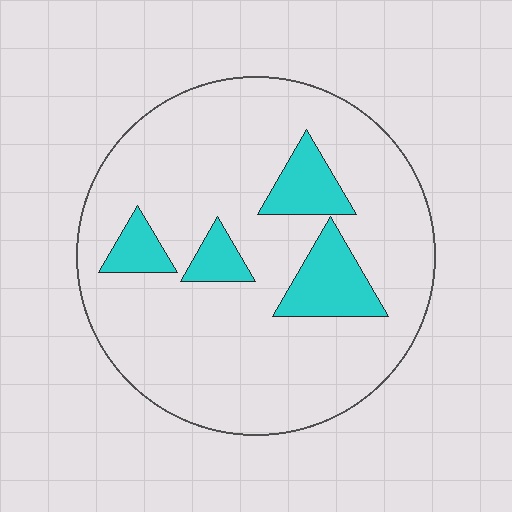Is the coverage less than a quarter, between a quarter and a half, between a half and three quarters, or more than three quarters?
Less than a quarter.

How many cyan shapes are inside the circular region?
4.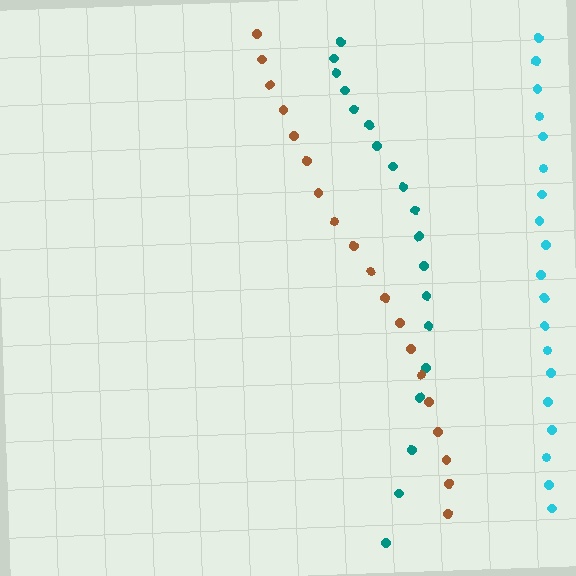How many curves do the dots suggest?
There are 3 distinct paths.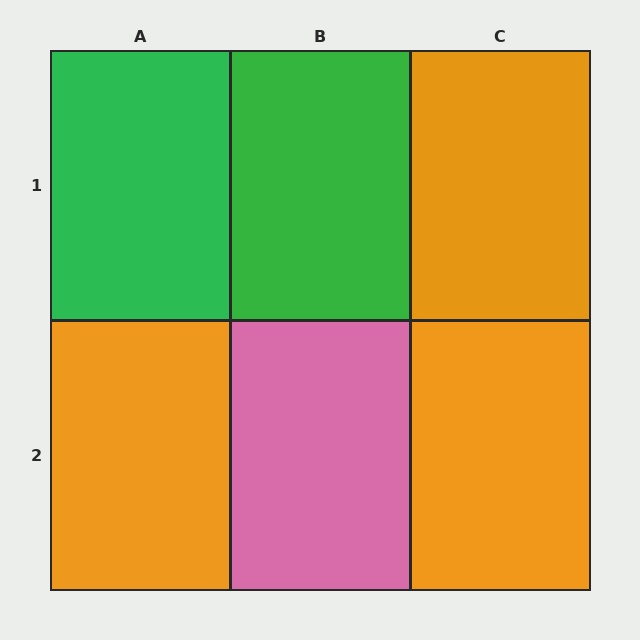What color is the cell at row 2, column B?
Pink.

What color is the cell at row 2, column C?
Orange.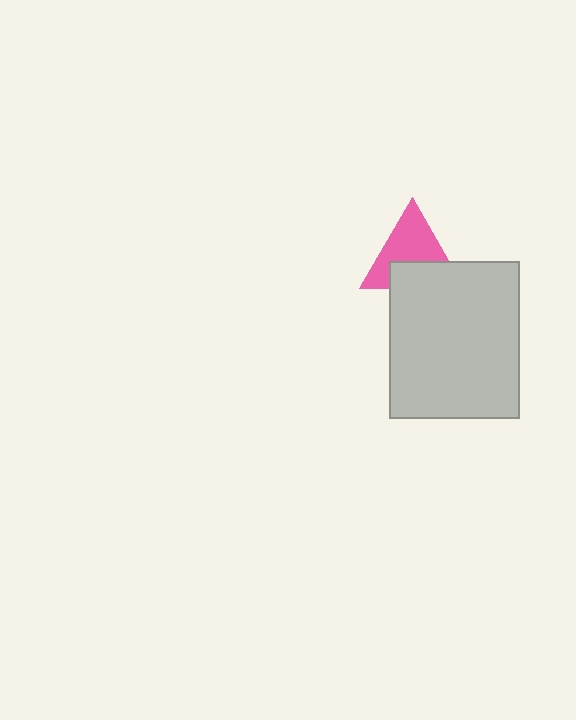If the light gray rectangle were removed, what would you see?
You would see the complete pink triangle.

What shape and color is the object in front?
The object in front is a light gray rectangle.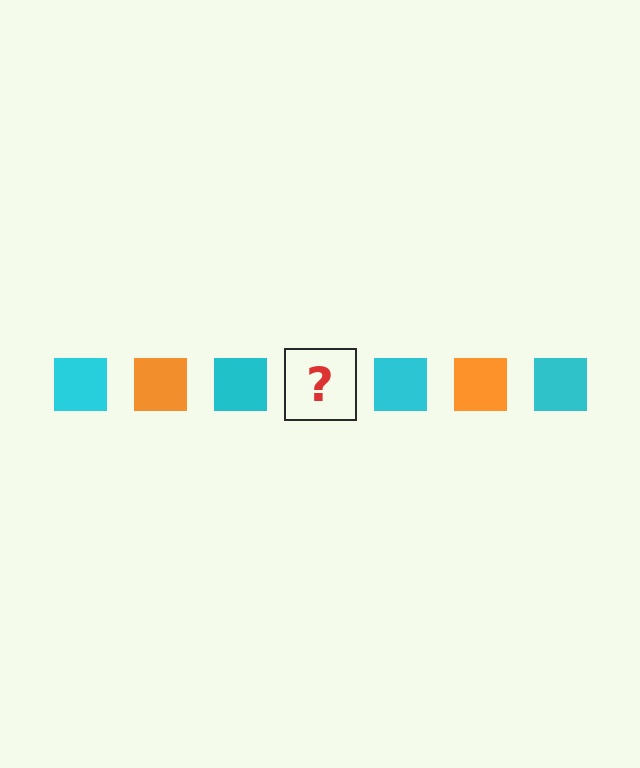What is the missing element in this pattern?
The missing element is an orange square.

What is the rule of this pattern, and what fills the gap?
The rule is that the pattern cycles through cyan, orange squares. The gap should be filled with an orange square.